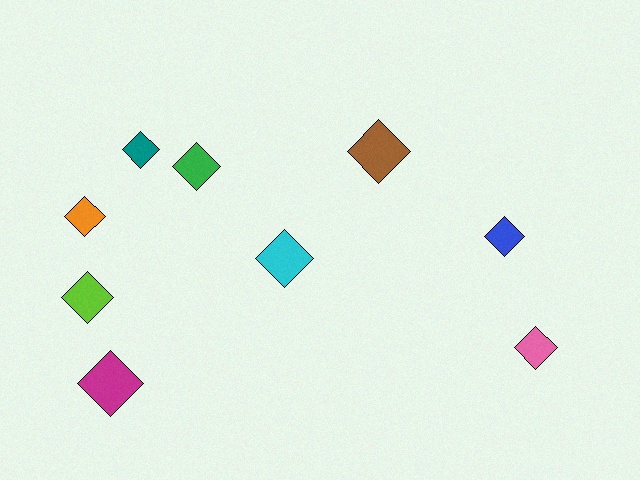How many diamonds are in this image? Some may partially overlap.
There are 9 diamonds.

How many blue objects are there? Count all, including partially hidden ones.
There is 1 blue object.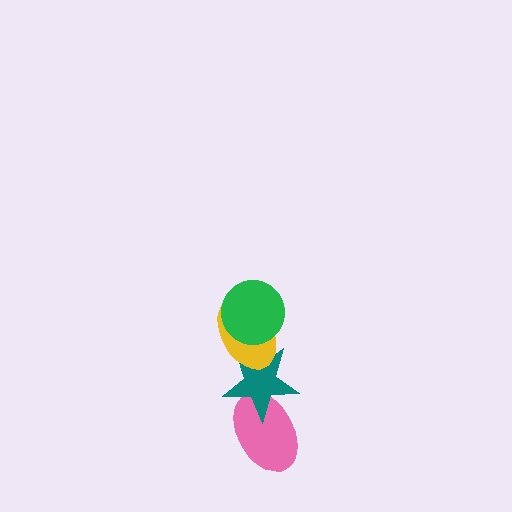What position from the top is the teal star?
The teal star is 3rd from the top.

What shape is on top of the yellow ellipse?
The green circle is on top of the yellow ellipse.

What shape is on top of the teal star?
The yellow ellipse is on top of the teal star.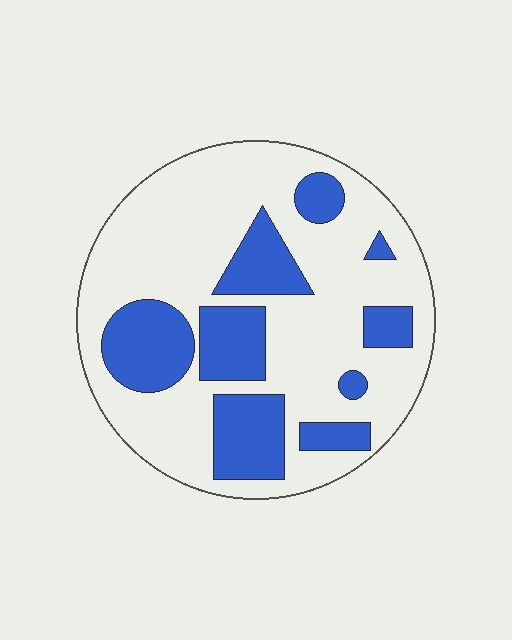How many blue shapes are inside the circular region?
9.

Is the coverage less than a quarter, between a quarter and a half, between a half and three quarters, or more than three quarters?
Between a quarter and a half.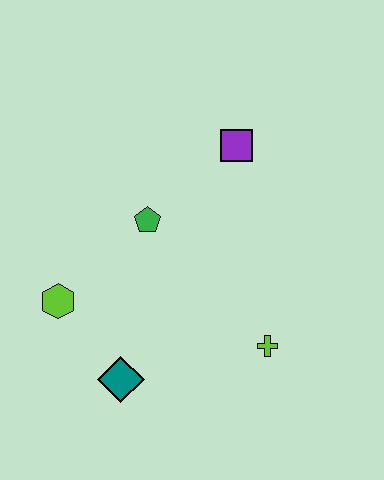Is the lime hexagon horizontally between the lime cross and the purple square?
No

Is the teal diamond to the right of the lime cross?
No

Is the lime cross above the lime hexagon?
No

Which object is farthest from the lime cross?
The lime hexagon is farthest from the lime cross.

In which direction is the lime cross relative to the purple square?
The lime cross is below the purple square.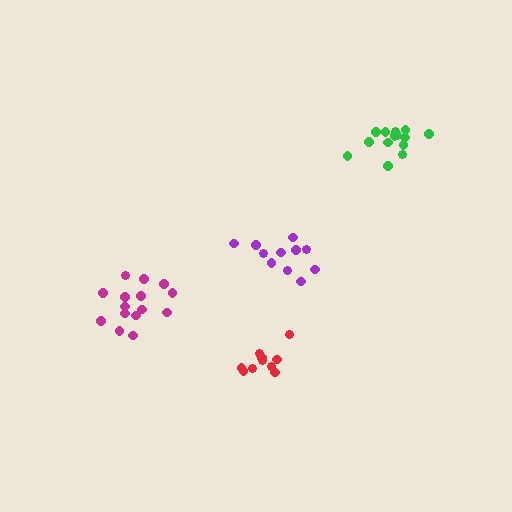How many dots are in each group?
Group 1: 10 dots, Group 2: 14 dots, Group 3: 11 dots, Group 4: 15 dots (50 total).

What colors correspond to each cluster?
The clusters are colored: red, green, purple, magenta.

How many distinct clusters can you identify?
There are 4 distinct clusters.